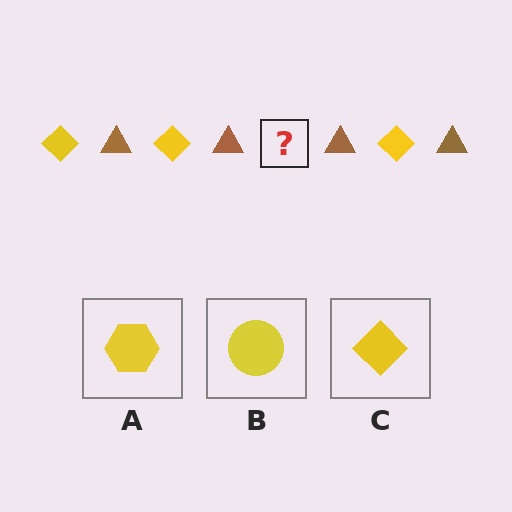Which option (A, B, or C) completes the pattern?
C.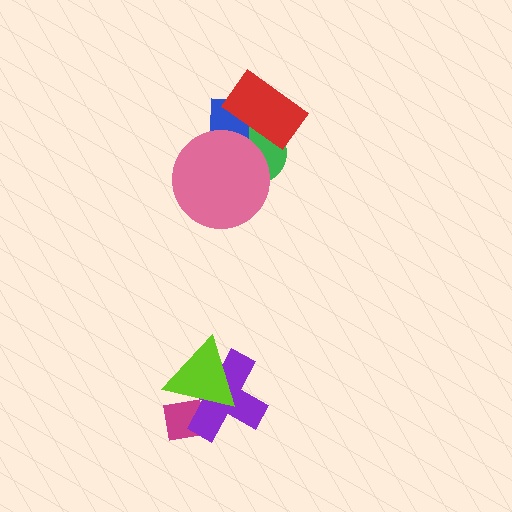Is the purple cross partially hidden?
Yes, it is partially covered by another shape.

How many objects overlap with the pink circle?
2 objects overlap with the pink circle.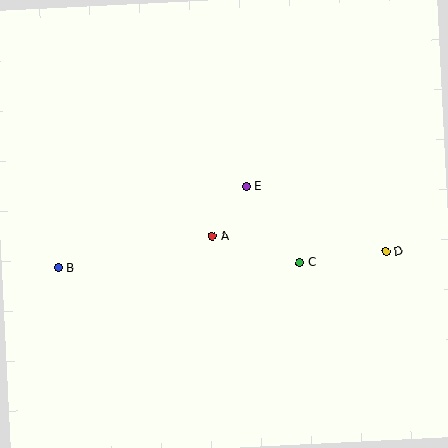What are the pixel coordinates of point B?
Point B is at (58, 268).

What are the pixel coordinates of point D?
Point D is at (386, 252).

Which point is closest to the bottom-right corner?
Point D is closest to the bottom-right corner.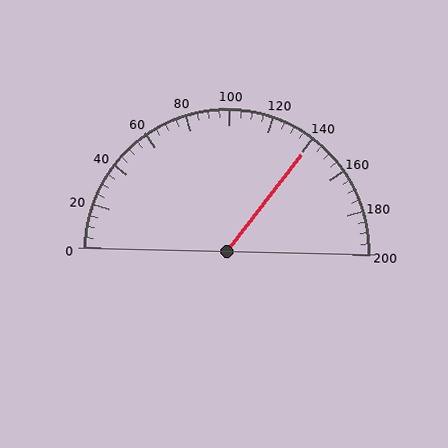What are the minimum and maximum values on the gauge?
The gauge ranges from 0 to 200.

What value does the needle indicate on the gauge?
The needle indicates approximately 140.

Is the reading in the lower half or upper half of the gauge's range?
The reading is in the upper half of the range (0 to 200).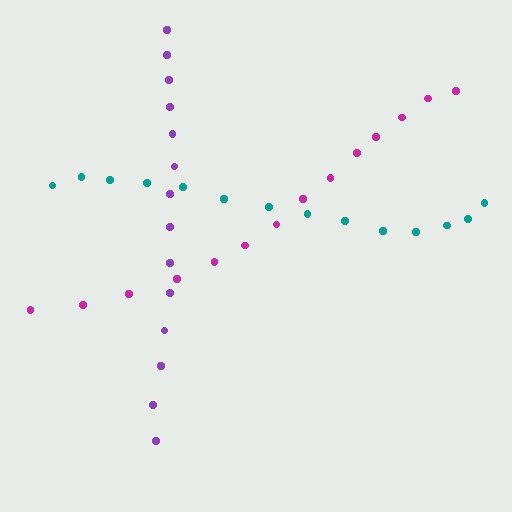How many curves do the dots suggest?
There are 3 distinct paths.